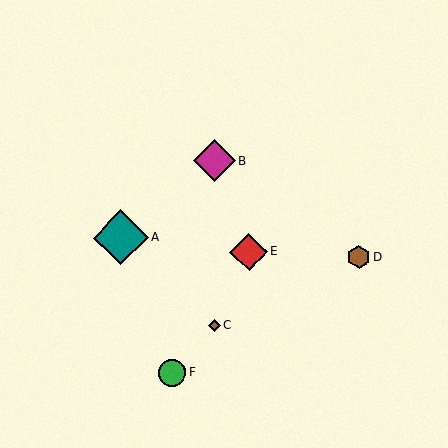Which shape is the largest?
The teal diamond (labeled A) is the largest.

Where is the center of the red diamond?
The center of the red diamond is at (249, 252).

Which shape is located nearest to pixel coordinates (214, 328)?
The brown diamond (labeled C) at (214, 325) is nearest to that location.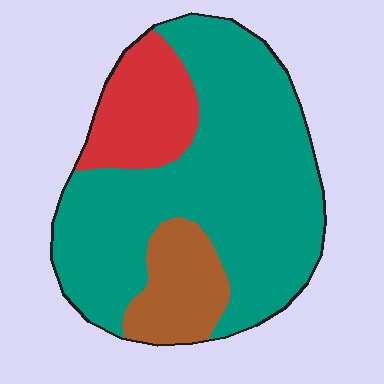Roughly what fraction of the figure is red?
Red takes up about one sixth (1/6) of the figure.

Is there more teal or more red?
Teal.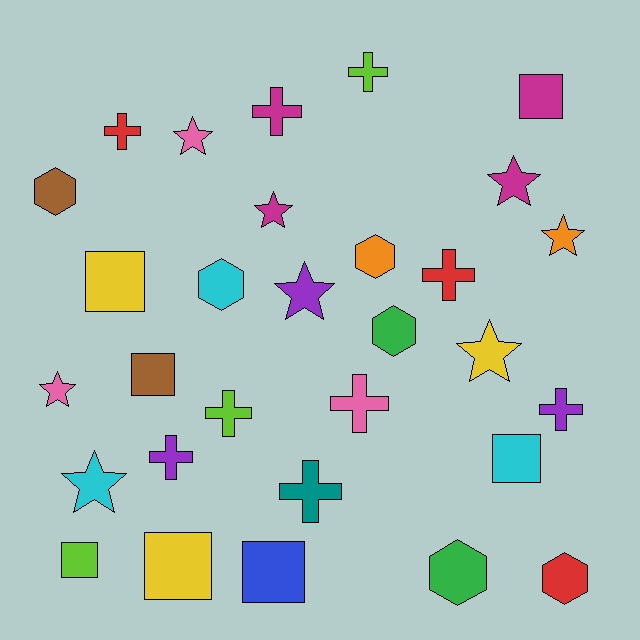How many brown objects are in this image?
There are 2 brown objects.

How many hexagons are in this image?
There are 6 hexagons.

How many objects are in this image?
There are 30 objects.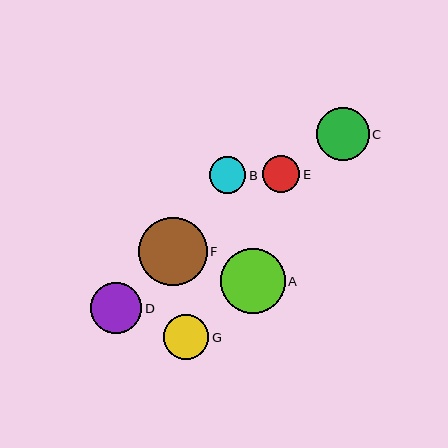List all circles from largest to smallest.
From largest to smallest: F, A, C, D, G, E, B.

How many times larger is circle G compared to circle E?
Circle G is approximately 1.2 times the size of circle E.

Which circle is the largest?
Circle F is the largest with a size of approximately 68 pixels.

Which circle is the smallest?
Circle B is the smallest with a size of approximately 36 pixels.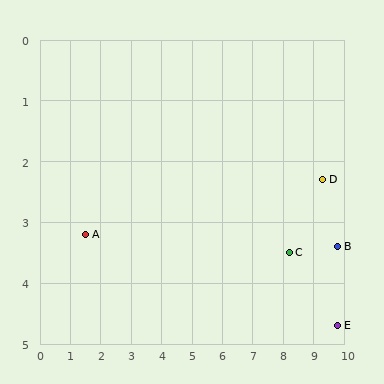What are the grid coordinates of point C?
Point C is at approximately (8.2, 3.5).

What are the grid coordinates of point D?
Point D is at approximately (9.3, 2.3).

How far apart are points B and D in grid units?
Points B and D are about 1.2 grid units apart.